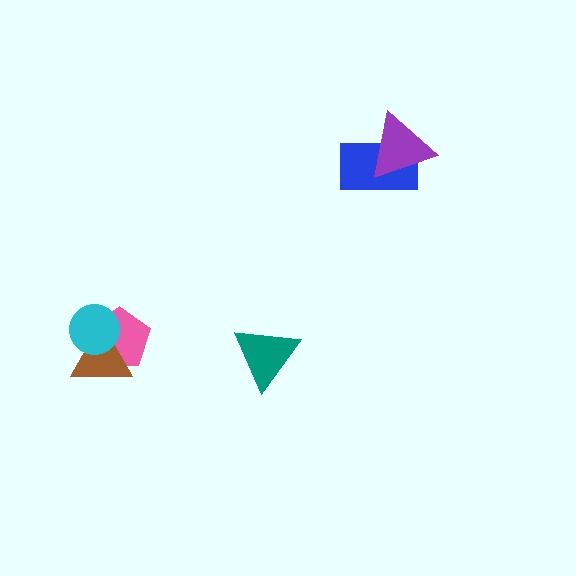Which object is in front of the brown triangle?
The cyan circle is in front of the brown triangle.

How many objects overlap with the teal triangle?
0 objects overlap with the teal triangle.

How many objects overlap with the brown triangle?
2 objects overlap with the brown triangle.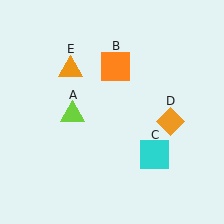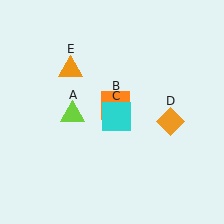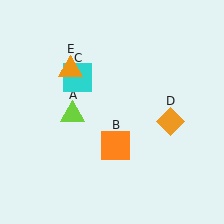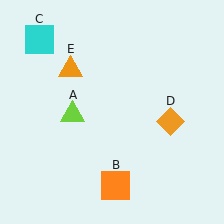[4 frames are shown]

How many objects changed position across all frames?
2 objects changed position: orange square (object B), cyan square (object C).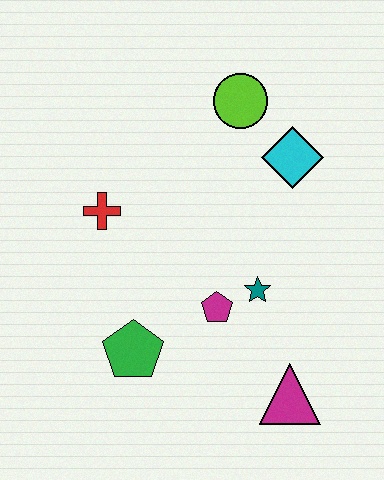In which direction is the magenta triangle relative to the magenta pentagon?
The magenta triangle is below the magenta pentagon.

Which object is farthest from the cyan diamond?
The green pentagon is farthest from the cyan diamond.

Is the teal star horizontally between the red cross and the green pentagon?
No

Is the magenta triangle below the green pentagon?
Yes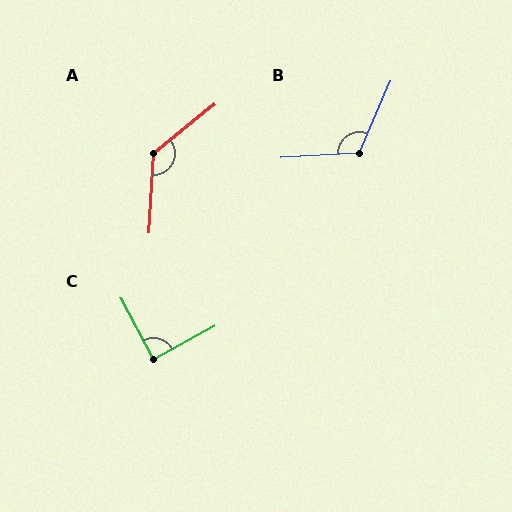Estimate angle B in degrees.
Approximately 116 degrees.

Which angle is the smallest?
C, at approximately 89 degrees.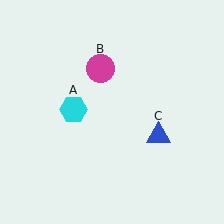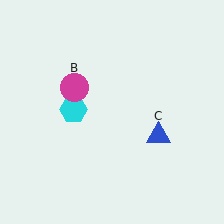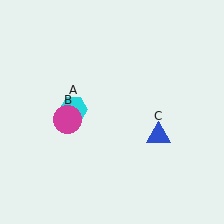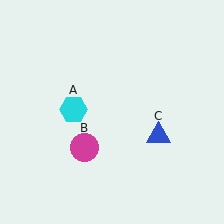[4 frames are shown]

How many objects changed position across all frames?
1 object changed position: magenta circle (object B).